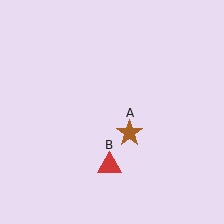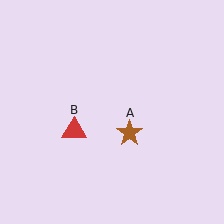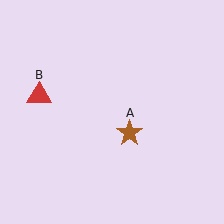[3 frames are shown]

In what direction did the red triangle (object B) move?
The red triangle (object B) moved up and to the left.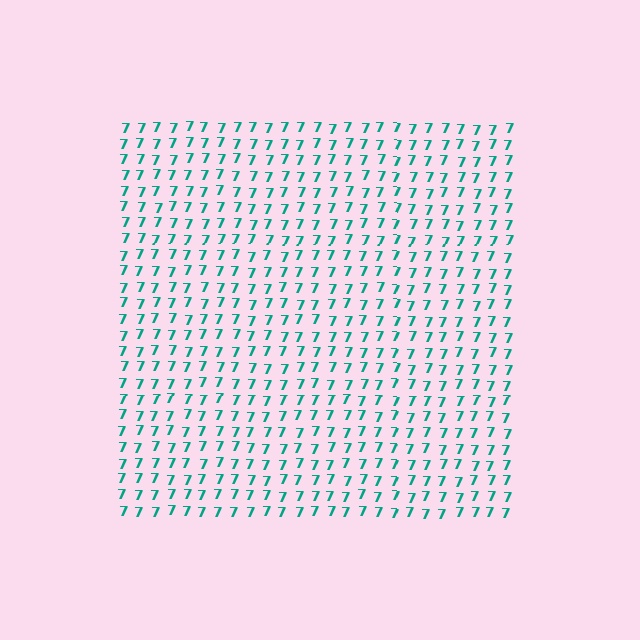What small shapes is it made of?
It is made of small digit 7's.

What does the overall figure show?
The overall figure shows a square.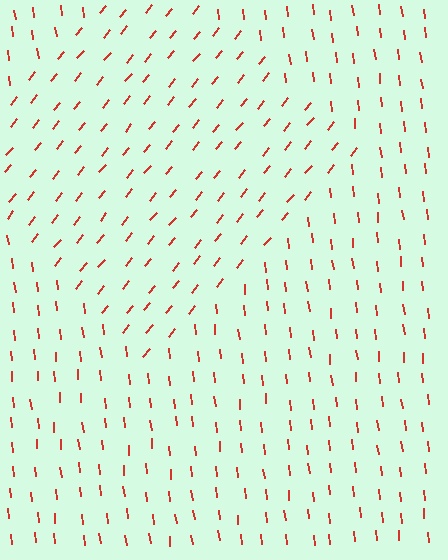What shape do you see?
I see a diamond.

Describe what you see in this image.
The image is filled with small red line segments. A diamond region in the image has lines oriented differently from the surrounding lines, creating a visible texture boundary.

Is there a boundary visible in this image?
Yes, there is a texture boundary formed by a change in line orientation.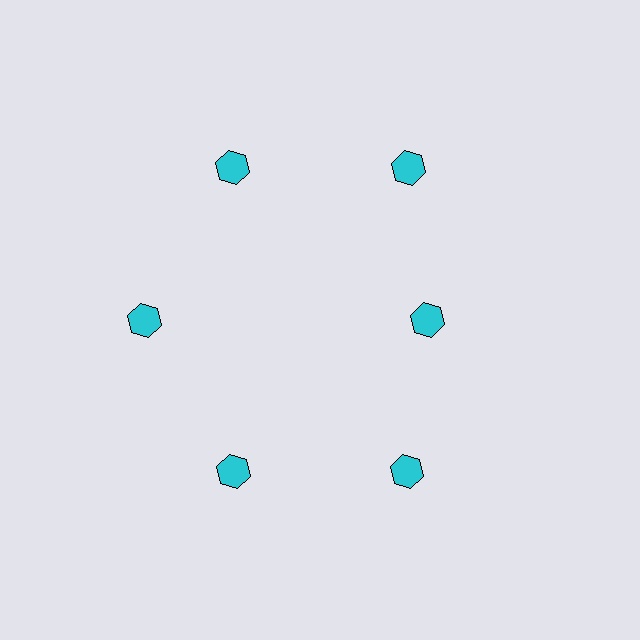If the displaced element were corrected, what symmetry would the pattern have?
It would have 6-fold rotational symmetry — the pattern would map onto itself every 60 degrees.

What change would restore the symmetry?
The symmetry would be restored by moving it outward, back onto the ring so that all 6 hexagons sit at equal angles and equal distance from the center.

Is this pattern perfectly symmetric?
No. The 6 cyan hexagons are arranged in a ring, but one element near the 3 o'clock position is pulled inward toward the center, breaking the 6-fold rotational symmetry.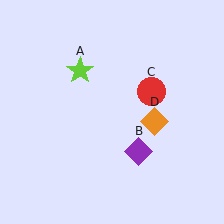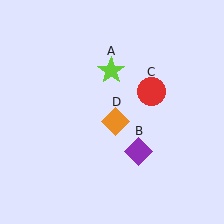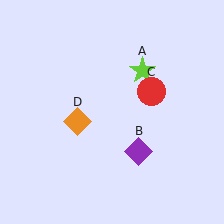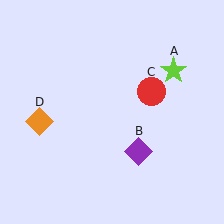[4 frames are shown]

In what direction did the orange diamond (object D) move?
The orange diamond (object D) moved left.